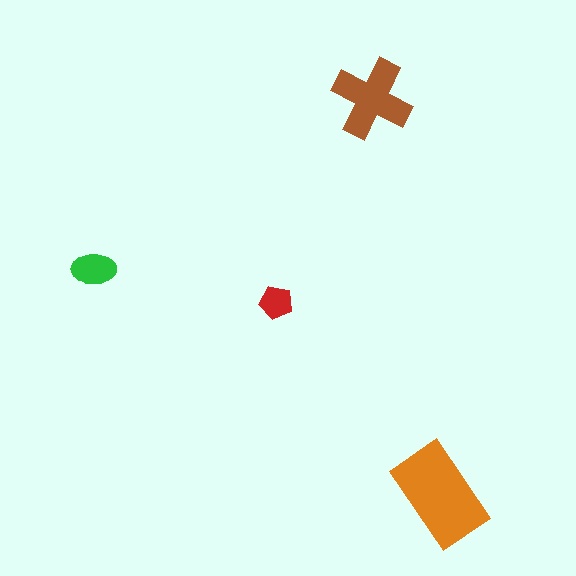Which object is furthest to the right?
The orange rectangle is rightmost.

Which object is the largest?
The orange rectangle.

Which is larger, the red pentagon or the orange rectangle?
The orange rectangle.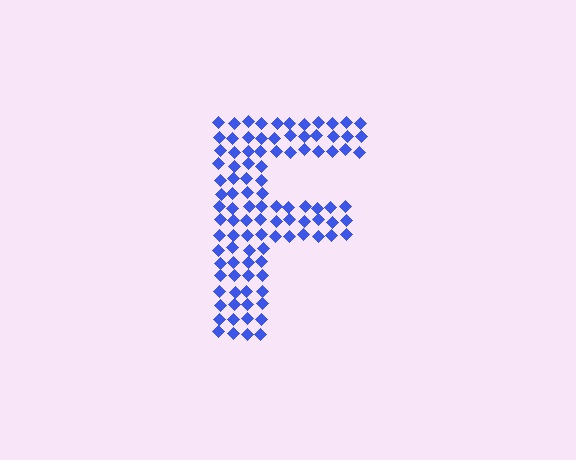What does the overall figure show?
The overall figure shows the letter F.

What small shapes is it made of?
It is made of small diamonds.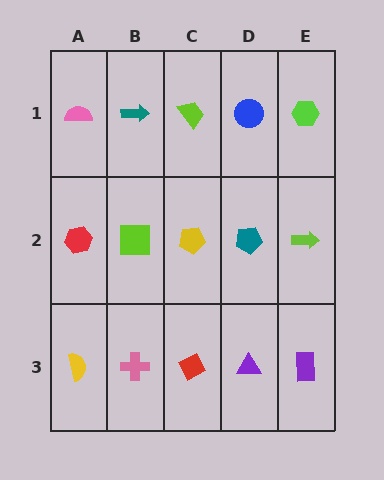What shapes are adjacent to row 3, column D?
A teal pentagon (row 2, column D), a red diamond (row 3, column C), a purple rectangle (row 3, column E).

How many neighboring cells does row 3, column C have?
3.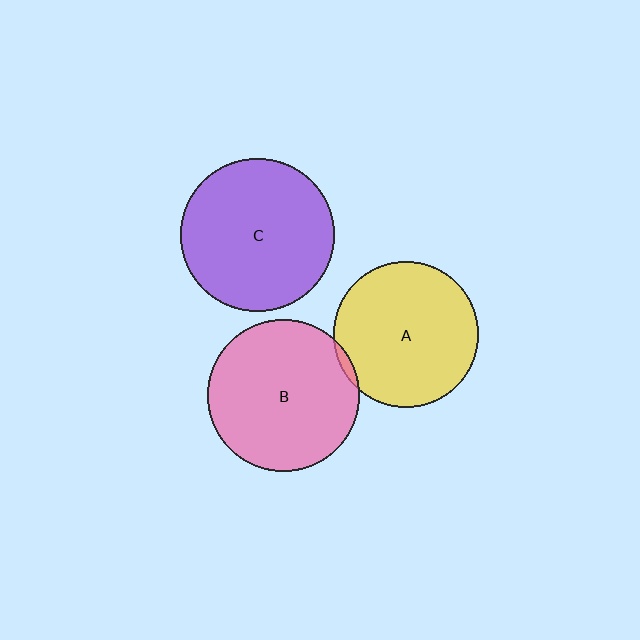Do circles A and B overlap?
Yes.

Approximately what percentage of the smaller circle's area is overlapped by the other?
Approximately 5%.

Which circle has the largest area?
Circle C (purple).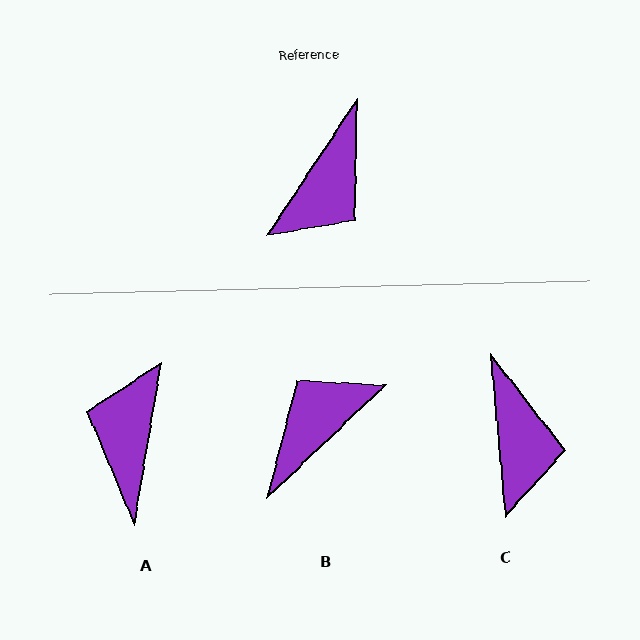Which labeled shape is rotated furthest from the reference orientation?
B, about 167 degrees away.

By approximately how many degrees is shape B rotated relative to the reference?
Approximately 167 degrees counter-clockwise.